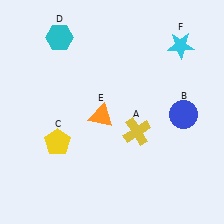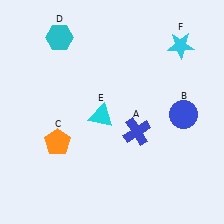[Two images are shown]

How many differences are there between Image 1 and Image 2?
There are 3 differences between the two images.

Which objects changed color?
A changed from yellow to blue. C changed from yellow to orange. E changed from orange to cyan.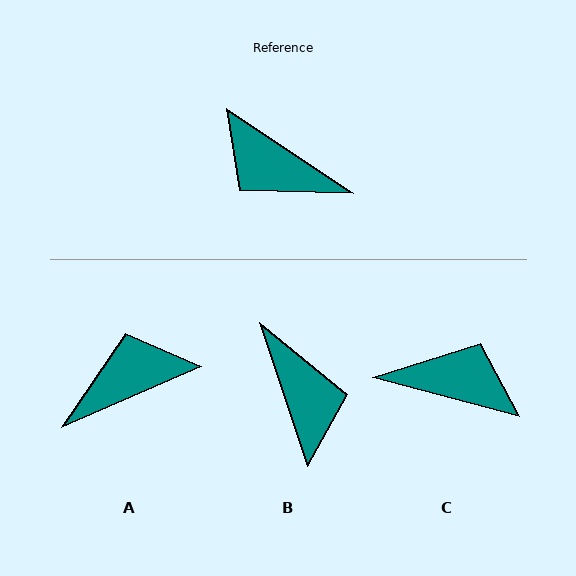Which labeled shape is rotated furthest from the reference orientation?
C, about 161 degrees away.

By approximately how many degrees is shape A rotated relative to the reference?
Approximately 123 degrees clockwise.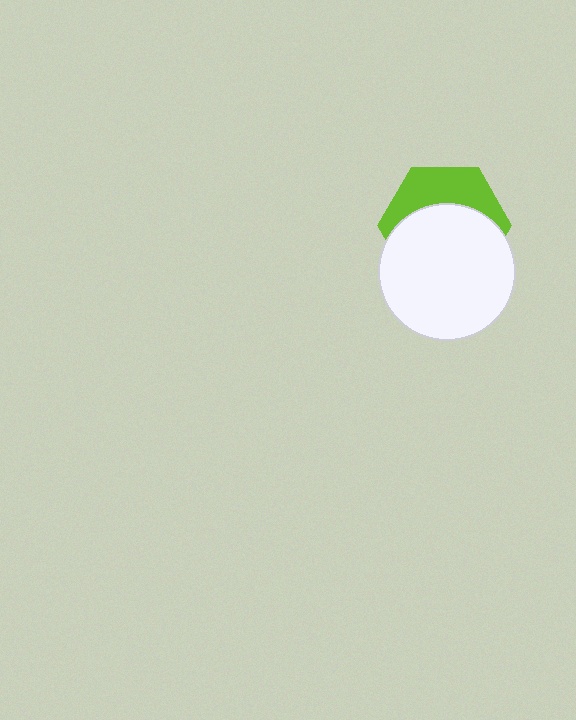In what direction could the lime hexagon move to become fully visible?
The lime hexagon could move up. That would shift it out from behind the white circle entirely.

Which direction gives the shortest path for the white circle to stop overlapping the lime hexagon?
Moving down gives the shortest separation.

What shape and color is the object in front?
The object in front is a white circle.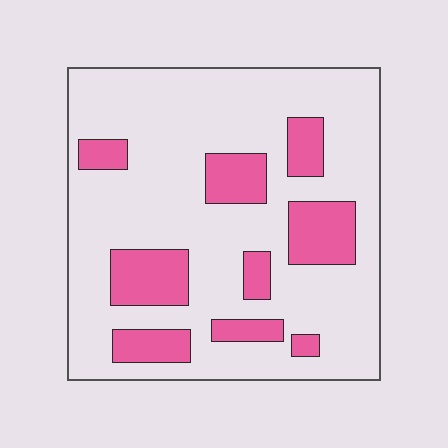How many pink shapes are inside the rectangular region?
9.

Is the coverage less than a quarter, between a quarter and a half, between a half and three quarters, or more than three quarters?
Less than a quarter.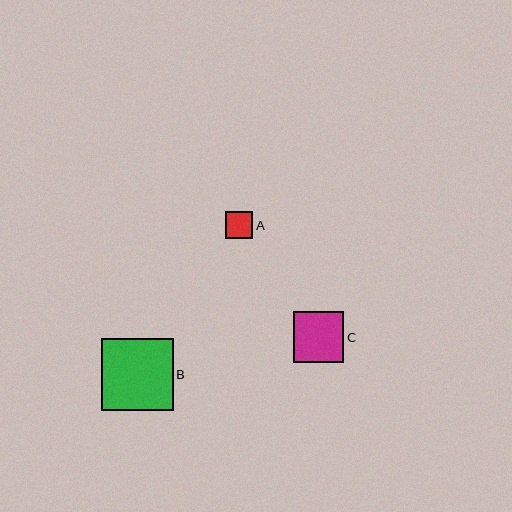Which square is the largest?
Square B is the largest with a size of approximately 72 pixels.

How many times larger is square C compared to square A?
Square C is approximately 1.8 times the size of square A.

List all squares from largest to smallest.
From largest to smallest: B, C, A.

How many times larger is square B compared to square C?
Square B is approximately 1.4 times the size of square C.